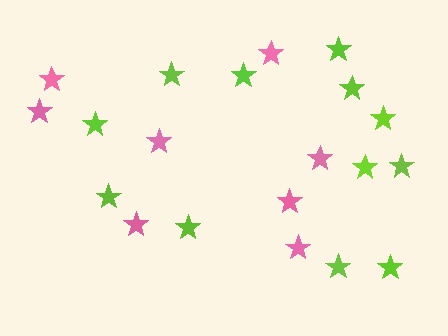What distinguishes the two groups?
There are 2 groups: one group of lime stars (12) and one group of pink stars (8).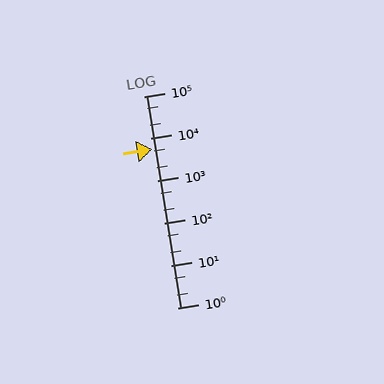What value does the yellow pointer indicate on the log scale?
The pointer indicates approximately 5600.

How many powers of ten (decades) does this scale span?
The scale spans 5 decades, from 1 to 100000.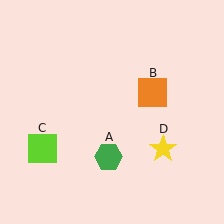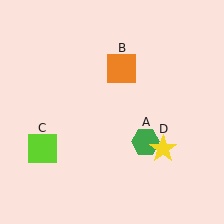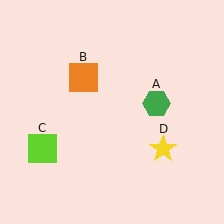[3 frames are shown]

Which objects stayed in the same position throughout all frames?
Lime square (object C) and yellow star (object D) remained stationary.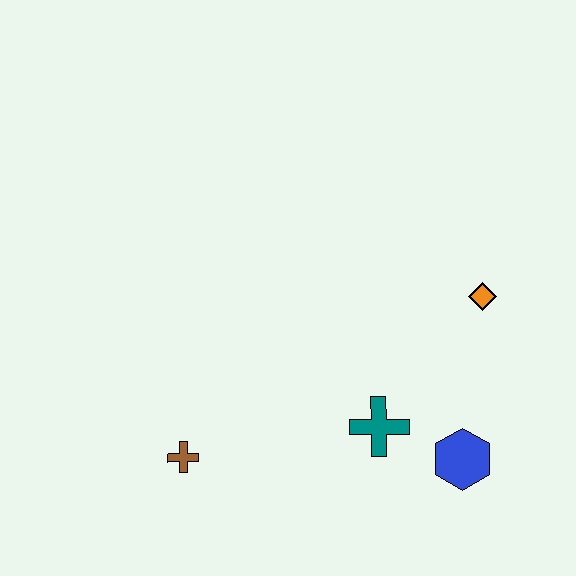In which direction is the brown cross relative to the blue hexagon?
The brown cross is to the left of the blue hexagon.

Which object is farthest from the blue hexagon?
The brown cross is farthest from the blue hexagon.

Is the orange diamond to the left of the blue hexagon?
No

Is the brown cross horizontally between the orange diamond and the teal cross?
No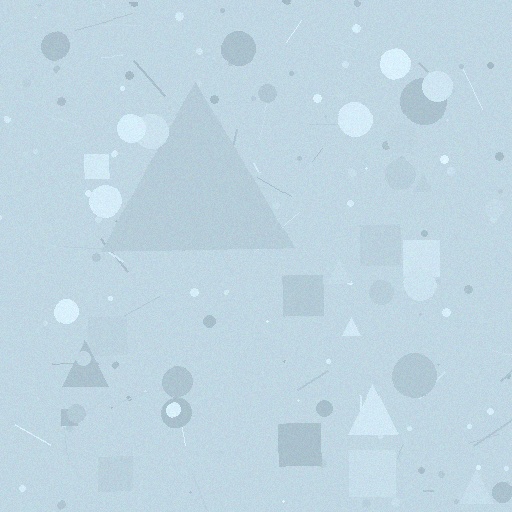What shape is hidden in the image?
A triangle is hidden in the image.